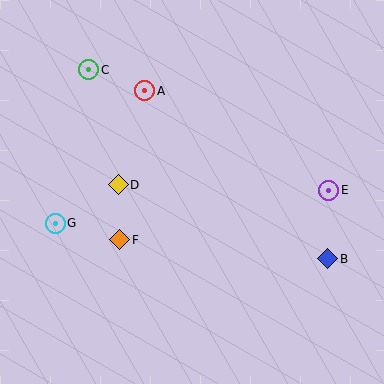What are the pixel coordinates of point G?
Point G is at (55, 223).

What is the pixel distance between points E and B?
The distance between E and B is 69 pixels.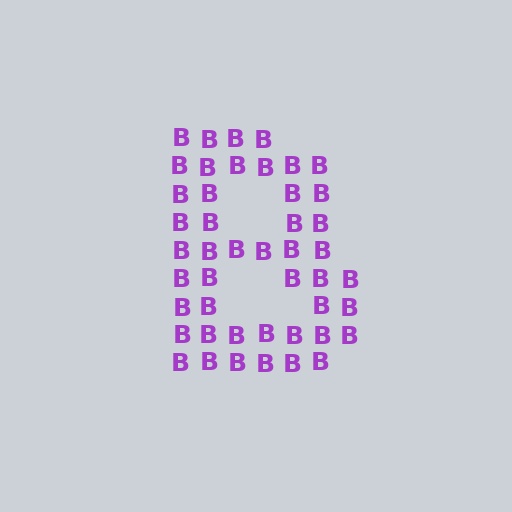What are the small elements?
The small elements are letter B's.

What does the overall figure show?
The overall figure shows the letter B.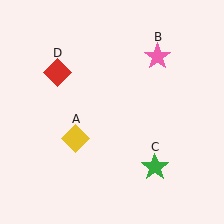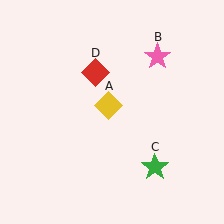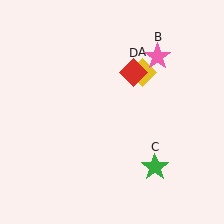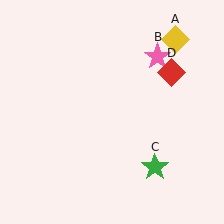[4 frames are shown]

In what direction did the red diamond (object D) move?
The red diamond (object D) moved right.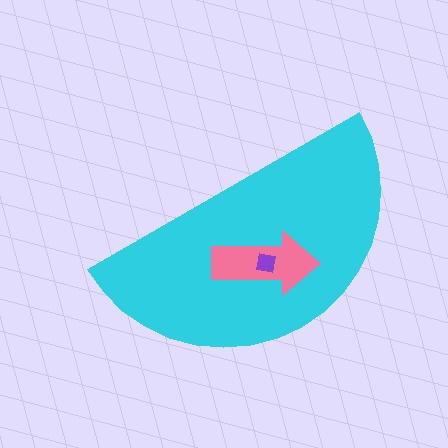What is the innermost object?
The purple square.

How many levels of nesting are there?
3.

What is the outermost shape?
The cyan semicircle.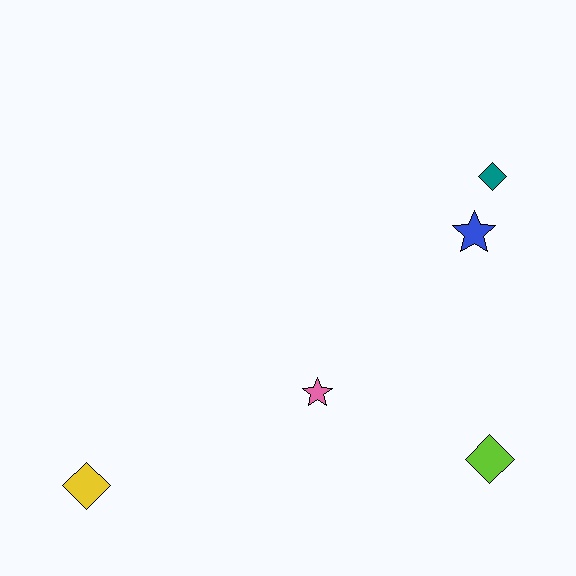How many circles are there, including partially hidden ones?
There are no circles.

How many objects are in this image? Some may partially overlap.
There are 5 objects.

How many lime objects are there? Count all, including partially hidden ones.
There is 1 lime object.